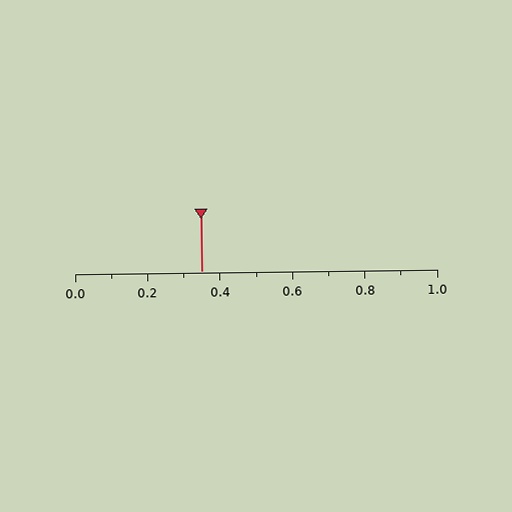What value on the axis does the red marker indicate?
The marker indicates approximately 0.35.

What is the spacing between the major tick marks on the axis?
The major ticks are spaced 0.2 apart.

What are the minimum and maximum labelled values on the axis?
The axis runs from 0.0 to 1.0.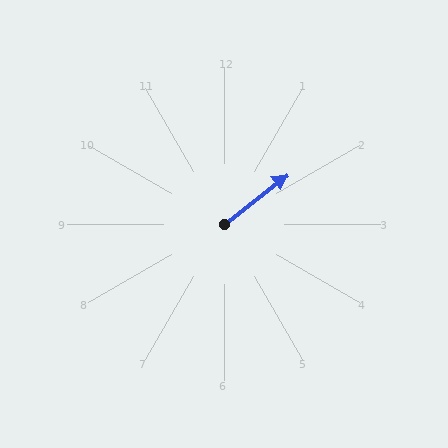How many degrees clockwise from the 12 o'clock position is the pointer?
Approximately 52 degrees.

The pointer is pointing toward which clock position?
Roughly 2 o'clock.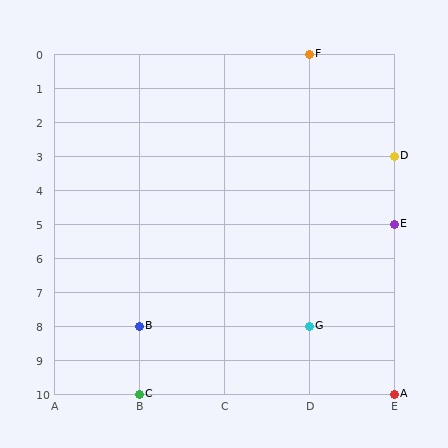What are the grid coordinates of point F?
Point F is at grid coordinates (D, 0).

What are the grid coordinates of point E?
Point E is at grid coordinates (E, 5).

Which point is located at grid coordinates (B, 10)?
Point C is at (B, 10).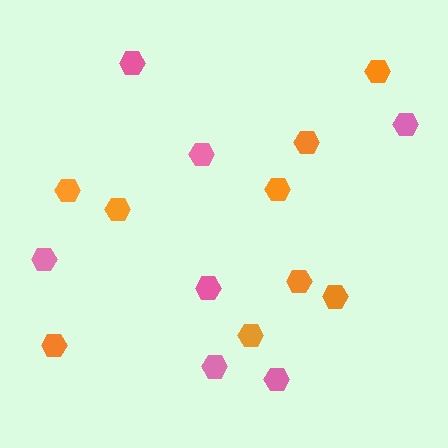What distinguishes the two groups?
There are 2 groups: one group of pink hexagons (7) and one group of orange hexagons (9).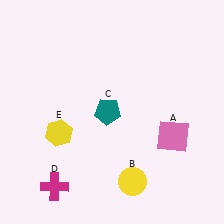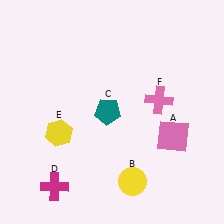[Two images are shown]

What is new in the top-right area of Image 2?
A pink cross (F) was added in the top-right area of Image 2.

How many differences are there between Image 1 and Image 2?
There is 1 difference between the two images.